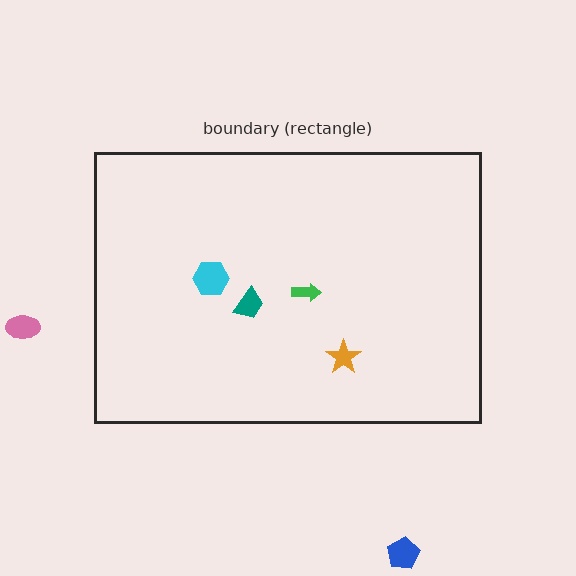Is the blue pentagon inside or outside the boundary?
Outside.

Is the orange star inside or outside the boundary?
Inside.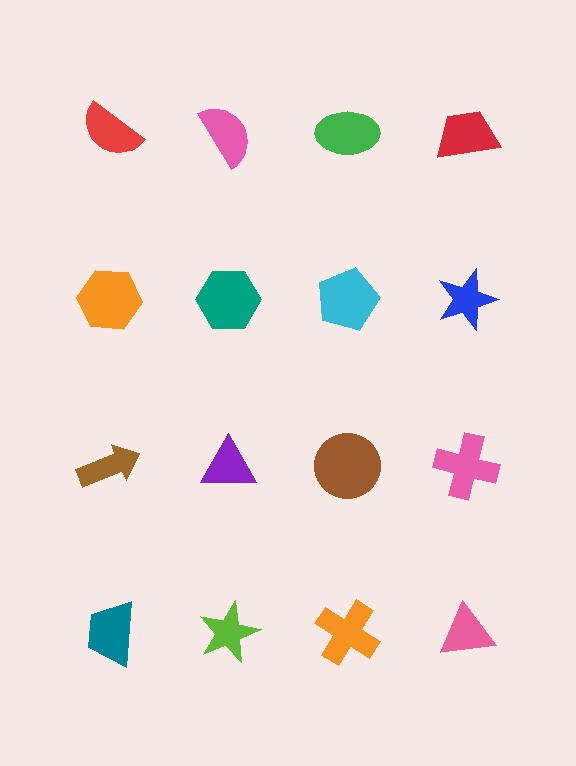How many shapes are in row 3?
4 shapes.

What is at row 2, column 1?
An orange hexagon.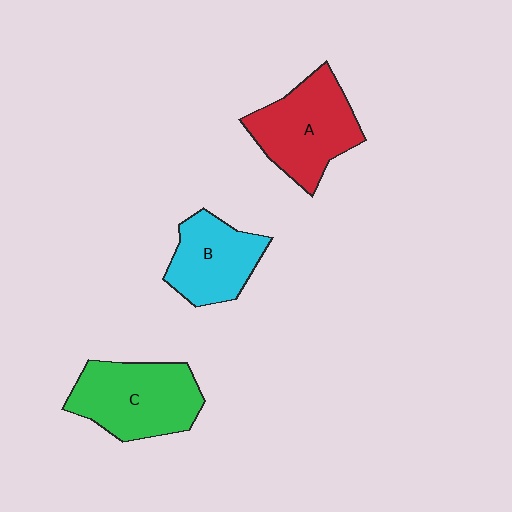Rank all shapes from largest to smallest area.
From largest to smallest: C (green), A (red), B (cyan).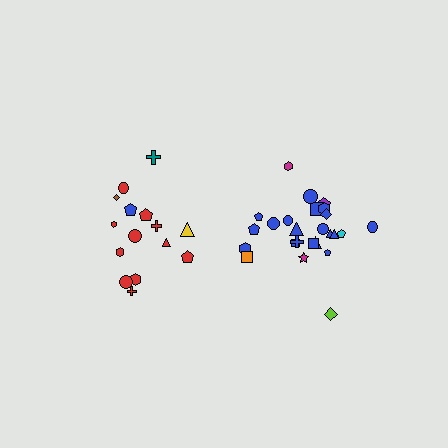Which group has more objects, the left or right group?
The right group.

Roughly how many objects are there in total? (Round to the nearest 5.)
Roughly 40 objects in total.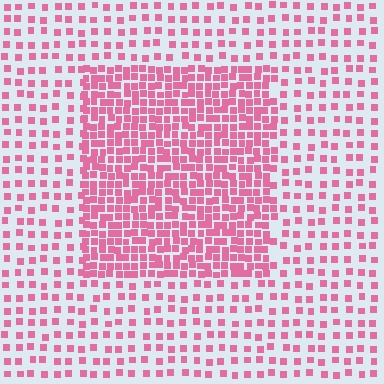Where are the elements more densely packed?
The elements are more densely packed inside the rectangle boundary.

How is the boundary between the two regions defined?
The boundary is defined by a change in element density (approximately 2.4x ratio). All elements are the same color, size, and shape.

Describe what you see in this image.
The image contains small pink elements arranged at two different densities. A rectangle-shaped region is visible where the elements are more densely packed than the surrounding area.